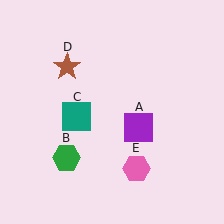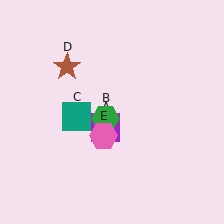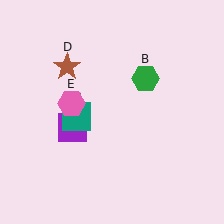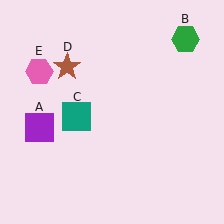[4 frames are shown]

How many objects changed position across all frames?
3 objects changed position: purple square (object A), green hexagon (object B), pink hexagon (object E).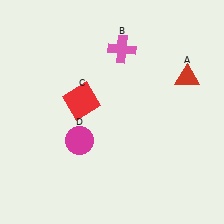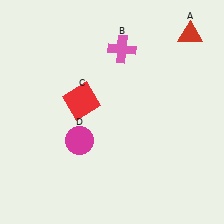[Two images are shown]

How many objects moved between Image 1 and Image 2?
1 object moved between the two images.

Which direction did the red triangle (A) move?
The red triangle (A) moved up.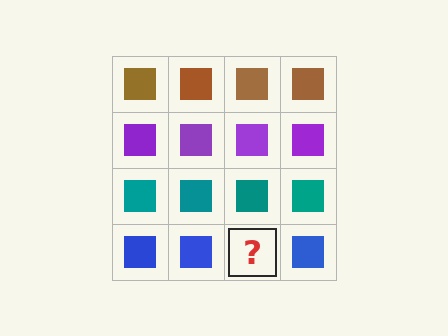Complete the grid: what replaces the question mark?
The question mark should be replaced with a blue square.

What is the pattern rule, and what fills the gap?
The rule is that each row has a consistent color. The gap should be filled with a blue square.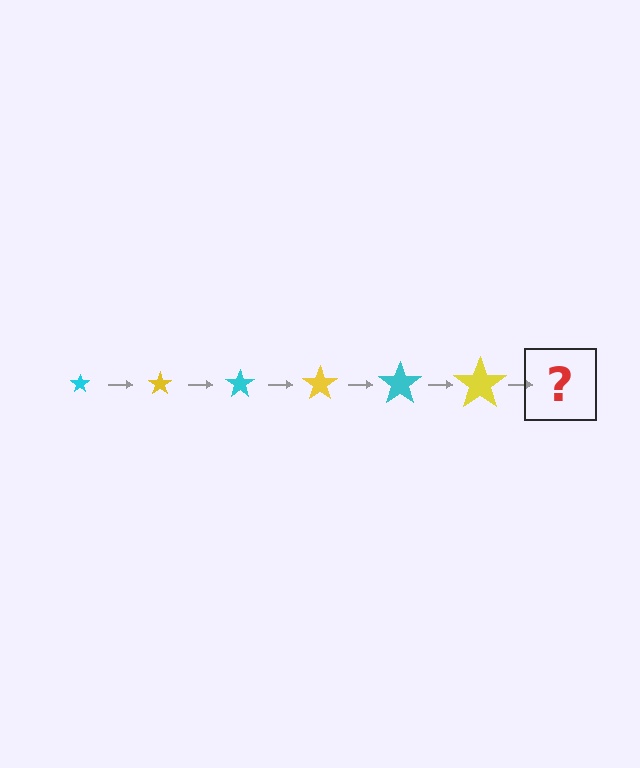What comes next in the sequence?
The next element should be a cyan star, larger than the previous one.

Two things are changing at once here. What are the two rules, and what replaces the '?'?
The two rules are that the star grows larger each step and the color cycles through cyan and yellow. The '?' should be a cyan star, larger than the previous one.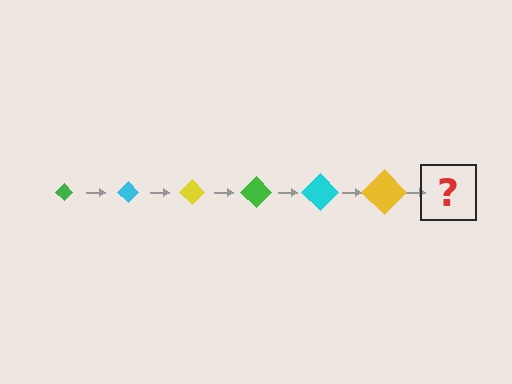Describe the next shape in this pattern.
It should be a green diamond, larger than the previous one.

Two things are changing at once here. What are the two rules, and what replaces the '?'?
The two rules are that the diamond grows larger each step and the color cycles through green, cyan, and yellow. The '?' should be a green diamond, larger than the previous one.